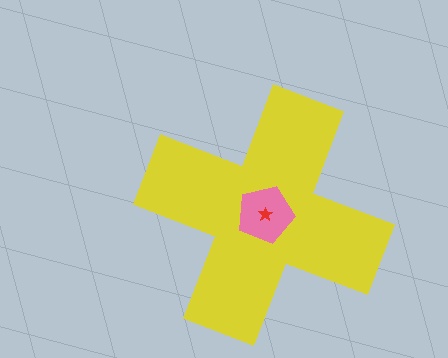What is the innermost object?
The red star.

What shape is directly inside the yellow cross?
The pink pentagon.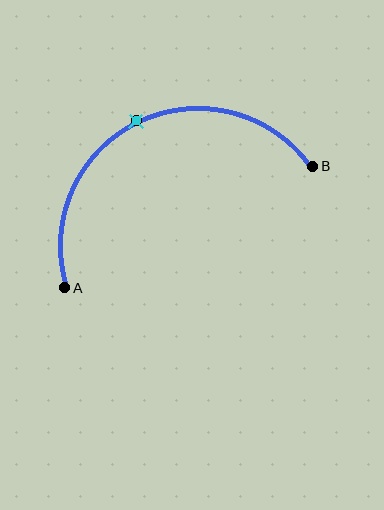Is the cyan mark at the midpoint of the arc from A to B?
Yes. The cyan mark lies on the arc at equal arc-length from both A and B — it is the arc midpoint.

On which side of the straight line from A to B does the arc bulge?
The arc bulges above the straight line connecting A and B.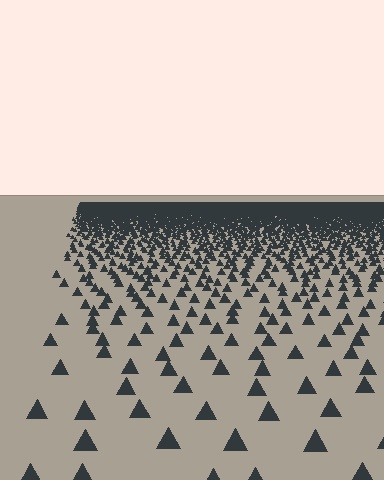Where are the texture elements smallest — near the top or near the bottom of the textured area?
Near the top.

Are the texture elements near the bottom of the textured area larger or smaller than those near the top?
Larger. Near the bottom, elements are closer to the viewer and appear at a bigger on-screen size.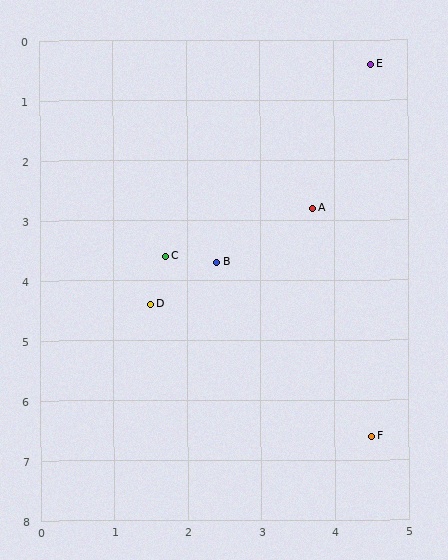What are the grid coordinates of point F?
Point F is at approximately (4.5, 6.6).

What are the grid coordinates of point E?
Point E is at approximately (4.5, 0.4).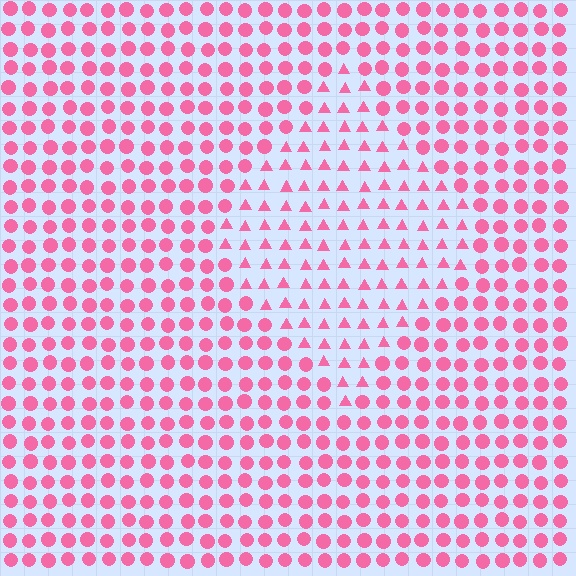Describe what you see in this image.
The image is filled with small pink elements arranged in a uniform grid. A diamond-shaped region contains triangles, while the surrounding area contains circles. The boundary is defined purely by the change in element shape.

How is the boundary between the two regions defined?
The boundary is defined by a change in element shape: triangles inside vs. circles outside. All elements share the same color and spacing.